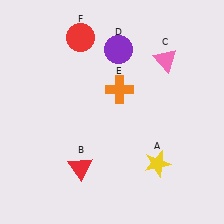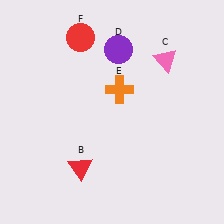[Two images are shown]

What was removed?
The yellow star (A) was removed in Image 2.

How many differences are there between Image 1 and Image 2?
There is 1 difference between the two images.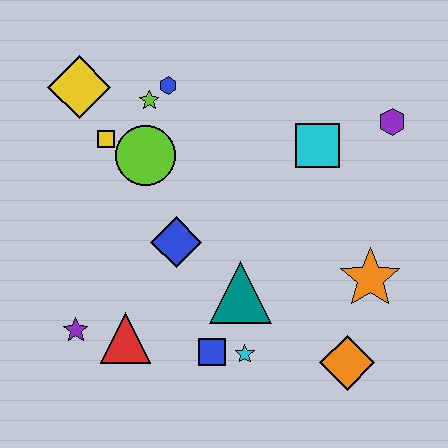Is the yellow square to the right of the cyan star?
No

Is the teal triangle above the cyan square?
No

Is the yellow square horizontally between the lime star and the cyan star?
No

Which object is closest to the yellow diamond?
The yellow square is closest to the yellow diamond.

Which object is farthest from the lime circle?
The orange diamond is farthest from the lime circle.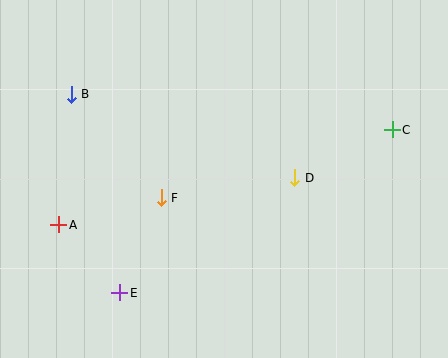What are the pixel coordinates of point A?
Point A is at (59, 225).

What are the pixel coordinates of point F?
Point F is at (161, 198).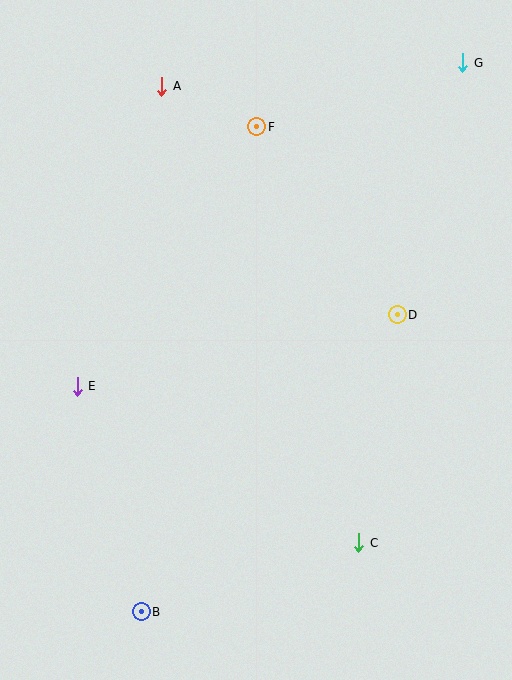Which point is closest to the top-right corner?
Point G is closest to the top-right corner.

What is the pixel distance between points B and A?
The distance between B and A is 526 pixels.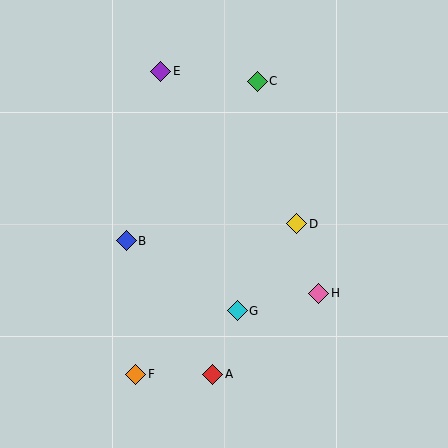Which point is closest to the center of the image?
Point D at (297, 224) is closest to the center.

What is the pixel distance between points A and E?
The distance between A and E is 308 pixels.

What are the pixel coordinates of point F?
Point F is at (136, 374).